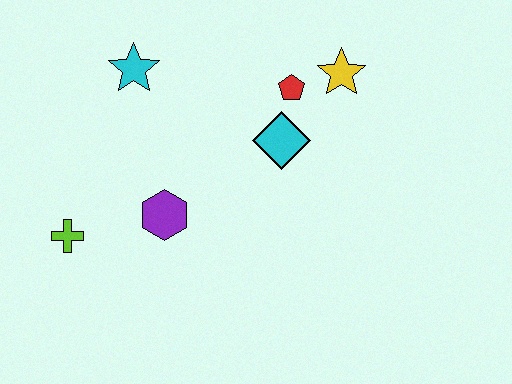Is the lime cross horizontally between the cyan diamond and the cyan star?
No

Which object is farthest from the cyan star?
The yellow star is farthest from the cyan star.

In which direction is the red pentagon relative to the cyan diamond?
The red pentagon is above the cyan diamond.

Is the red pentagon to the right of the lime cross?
Yes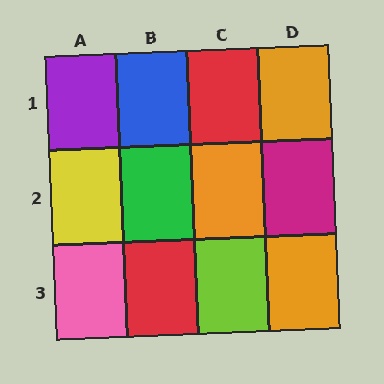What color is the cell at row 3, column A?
Pink.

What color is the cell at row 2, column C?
Orange.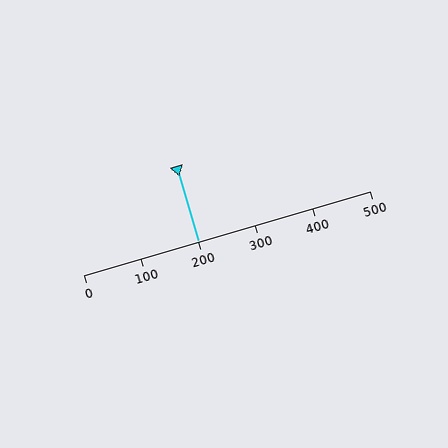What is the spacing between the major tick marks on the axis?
The major ticks are spaced 100 apart.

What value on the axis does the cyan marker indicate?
The marker indicates approximately 200.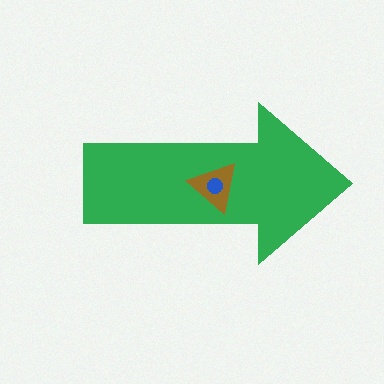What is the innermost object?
The blue circle.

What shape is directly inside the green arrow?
The brown triangle.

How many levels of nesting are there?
3.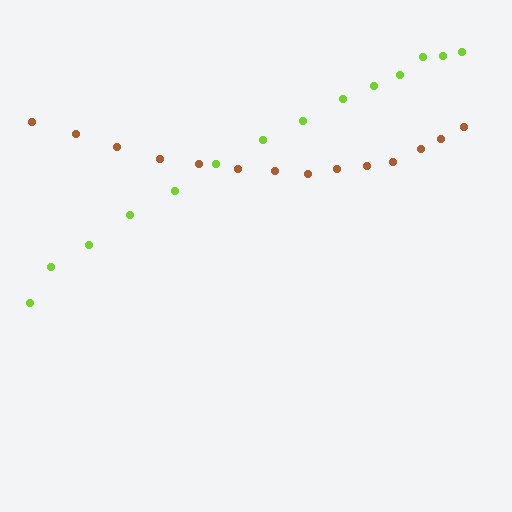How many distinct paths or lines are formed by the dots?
There are 2 distinct paths.